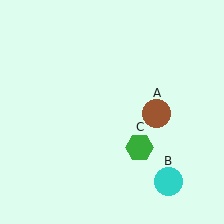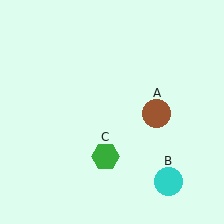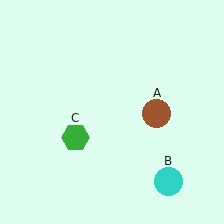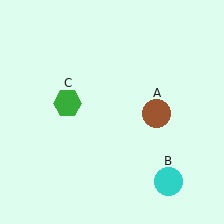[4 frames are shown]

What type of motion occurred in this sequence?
The green hexagon (object C) rotated clockwise around the center of the scene.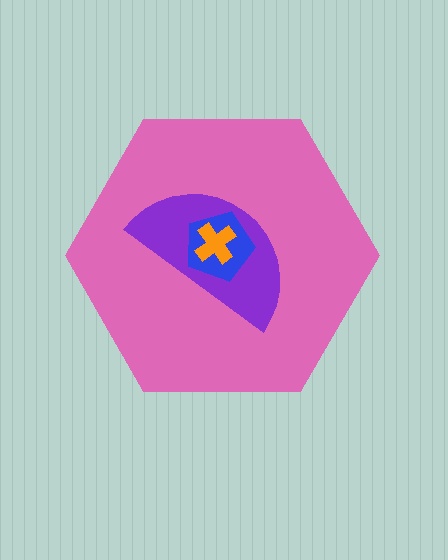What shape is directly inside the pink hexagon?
The purple semicircle.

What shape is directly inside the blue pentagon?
The orange cross.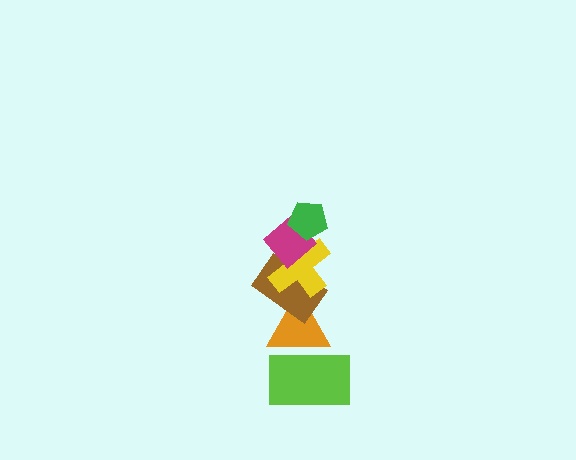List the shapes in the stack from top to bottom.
From top to bottom: the green pentagon, the magenta diamond, the yellow cross, the brown rectangle, the orange triangle, the lime rectangle.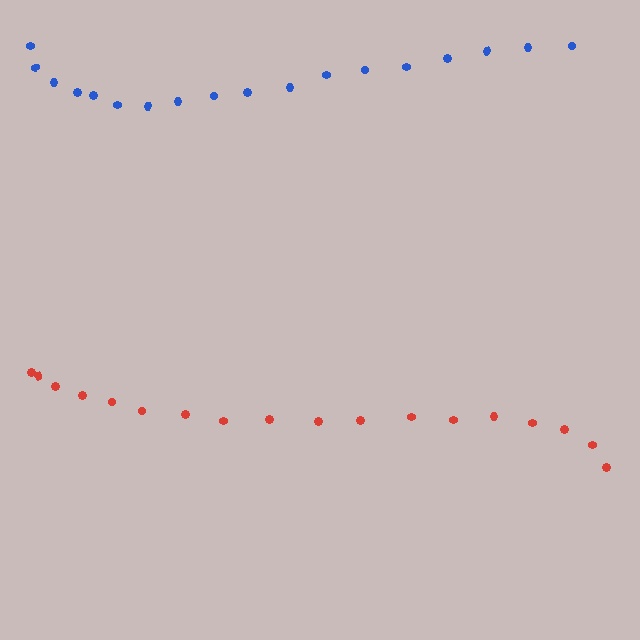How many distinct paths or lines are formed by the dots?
There are 2 distinct paths.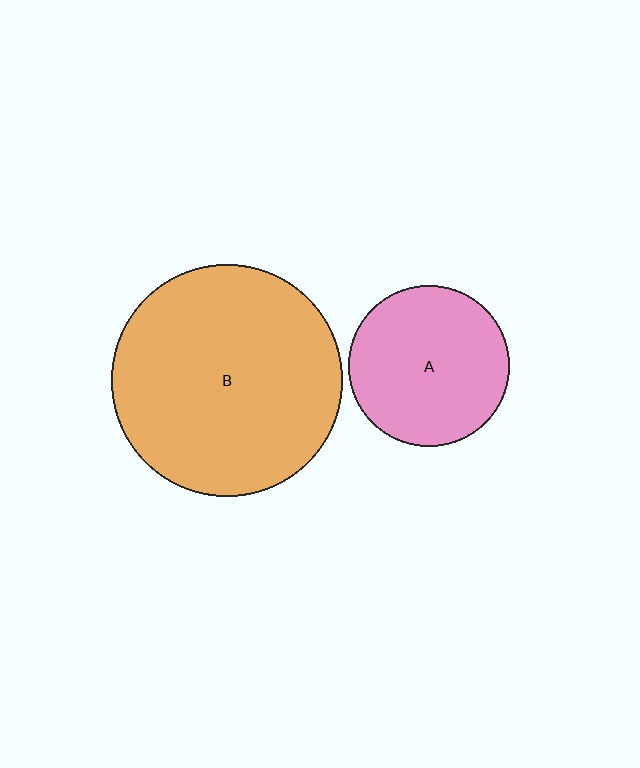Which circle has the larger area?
Circle B (orange).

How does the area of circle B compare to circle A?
Approximately 2.1 times.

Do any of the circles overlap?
No, none of the circles overlap.